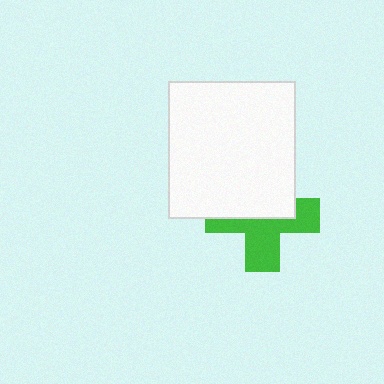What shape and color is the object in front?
The object in front is a white rectangle.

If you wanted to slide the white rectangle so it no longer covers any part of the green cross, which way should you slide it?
Slide it up — that is the most direct way to separate the two shapes.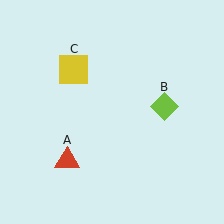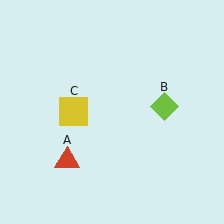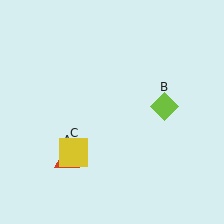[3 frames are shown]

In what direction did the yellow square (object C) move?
The yellow square (object C) moved down.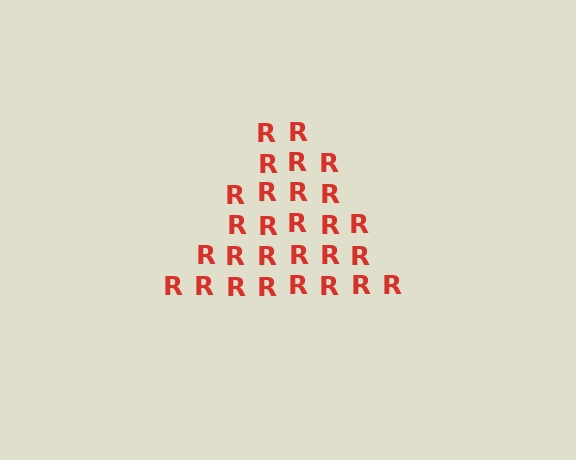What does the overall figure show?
The overall figure shows a triangle.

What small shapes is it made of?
It is made of small letter R's.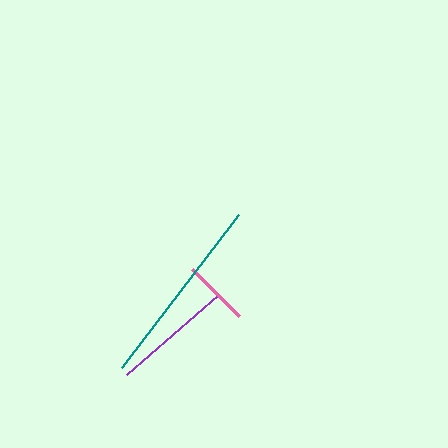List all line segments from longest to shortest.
From longest to shortest: teal, purple, pink.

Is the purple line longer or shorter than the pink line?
The purple line is longer than the pink line.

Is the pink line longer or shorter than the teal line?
The teal line is longer than the pink line.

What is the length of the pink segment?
The pink segment is approximately 66 pixels long.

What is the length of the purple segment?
The purple segment is approximately 122 pixels long.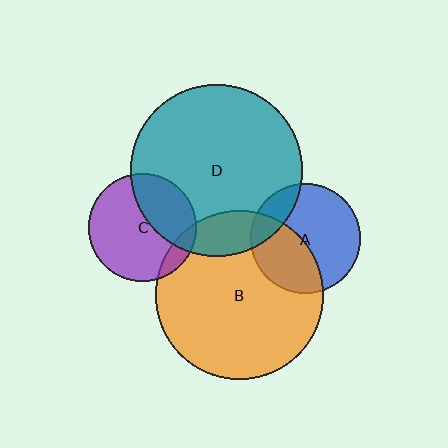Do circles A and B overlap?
Yes.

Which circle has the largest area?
Circle D (teal).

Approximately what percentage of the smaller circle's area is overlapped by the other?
Approximately 40%.